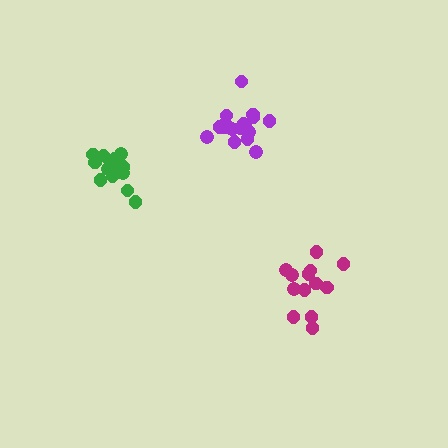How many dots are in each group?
Group 1: 13 dots, Group 2: 18 dots, Group 3: 15 dots (46 total).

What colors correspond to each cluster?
The clusters are colored: magenta, purple, green.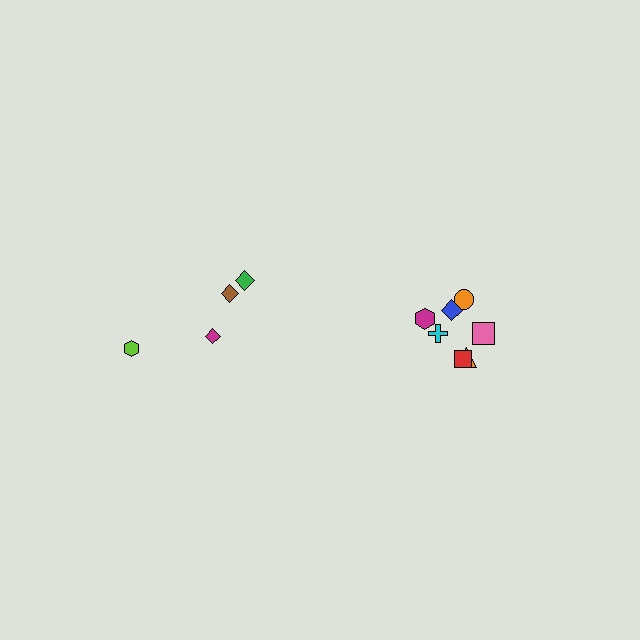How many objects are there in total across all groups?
There are 11 objects.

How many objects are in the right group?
There are 7 objects.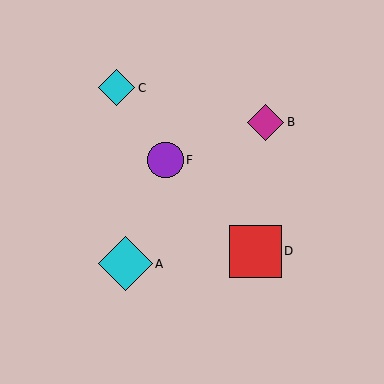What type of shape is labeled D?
Shape D is a red square.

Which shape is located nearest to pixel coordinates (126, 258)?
The cyan diamond (labeled A) at (125, 264) is nearest to that location.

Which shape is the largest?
The cyan diamond (labeled A) is the largest.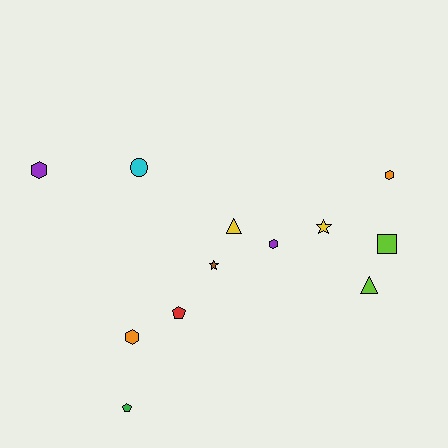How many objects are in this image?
There are 12 objects.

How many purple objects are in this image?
There are 2 purple objects.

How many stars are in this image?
There are 2 stars.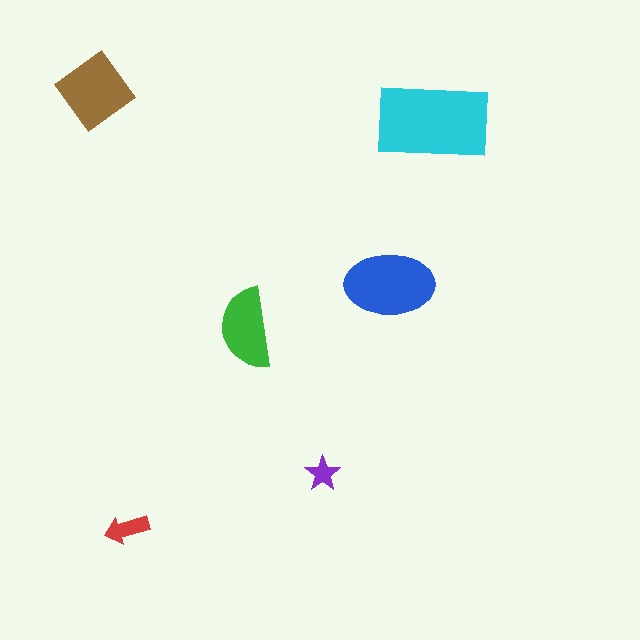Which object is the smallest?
The purple star.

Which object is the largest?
The cyan rectangle.